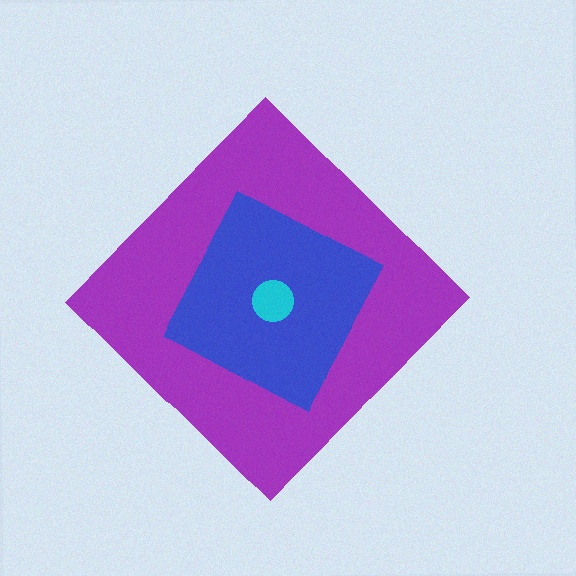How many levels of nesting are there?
3.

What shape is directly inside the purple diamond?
The blue square.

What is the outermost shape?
The purple diamond.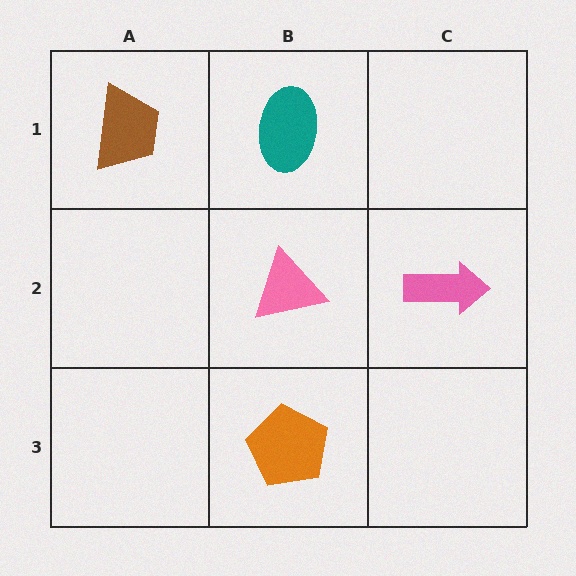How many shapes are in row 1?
2 shapes.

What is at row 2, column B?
A pink triangle.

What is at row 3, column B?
An orange pentagon.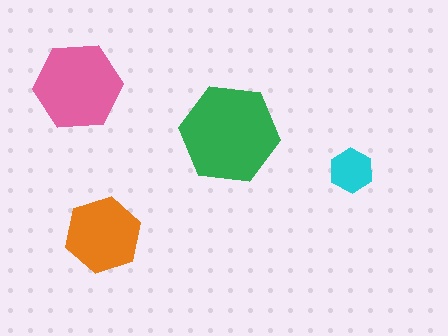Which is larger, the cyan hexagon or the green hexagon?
The green one.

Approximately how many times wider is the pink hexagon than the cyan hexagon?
About 2 times wider.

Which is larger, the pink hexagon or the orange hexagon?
The pink one.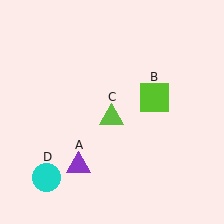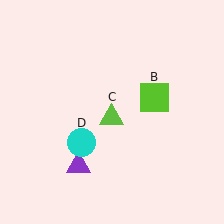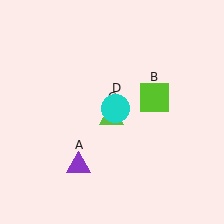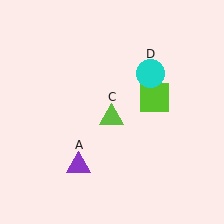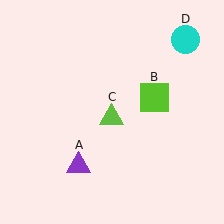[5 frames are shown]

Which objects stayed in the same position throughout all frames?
Purple triangle (object A) and lime square (object B) and lime triangle (object C) remained stationary.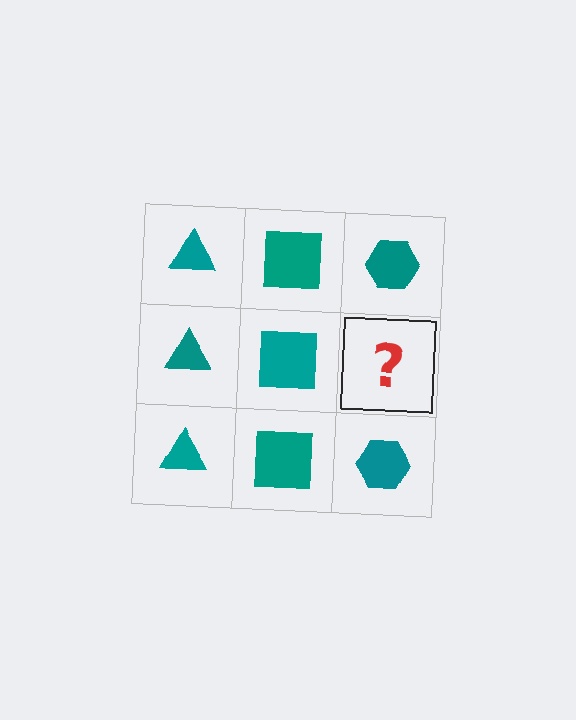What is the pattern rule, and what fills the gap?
The rule is that each column has a consistent shape. The gap should be filled with a teal hexagon.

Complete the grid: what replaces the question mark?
The question mark should be replaced with a teal hexagon.